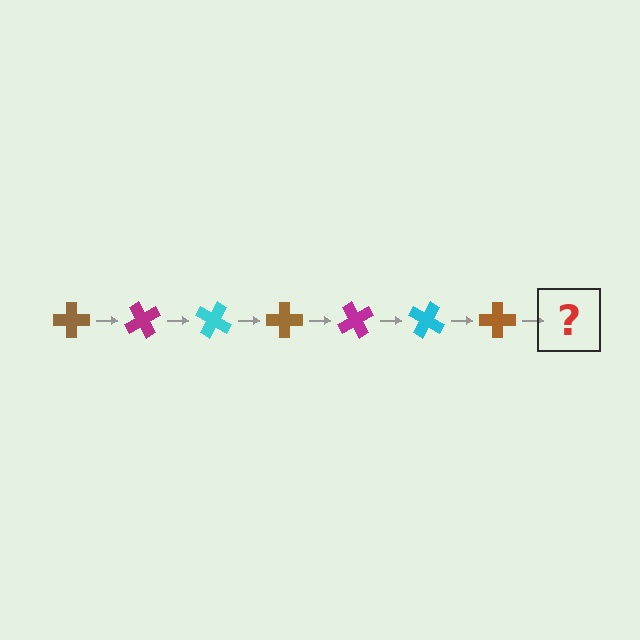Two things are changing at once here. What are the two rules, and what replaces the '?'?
The two rules are that it rotates 60 degrees each step and the color cycles through brown, magenta, and cyan. The '?' should be a magenta cross, rotated 420 degrees from the start.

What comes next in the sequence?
The next element should be a magenta cross, rotated 420 degrees from the start.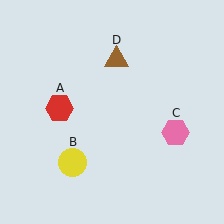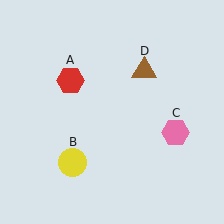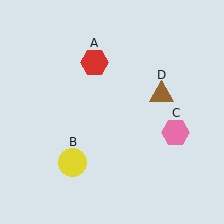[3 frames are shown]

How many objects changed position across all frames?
2 objects changed position: red hexagon (object A), brown triangle (object D).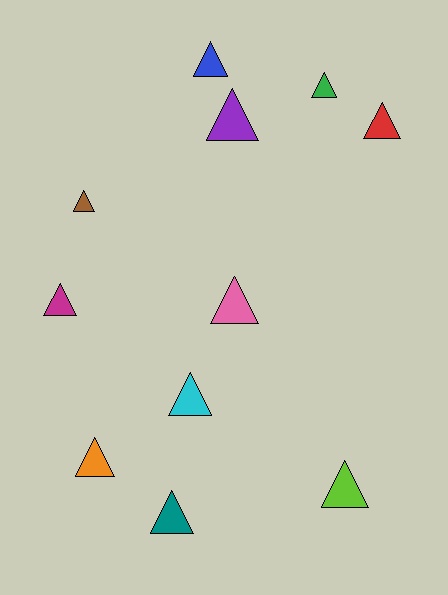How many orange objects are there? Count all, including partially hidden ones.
There is 1 orange object.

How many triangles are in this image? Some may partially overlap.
There are 11 triangles.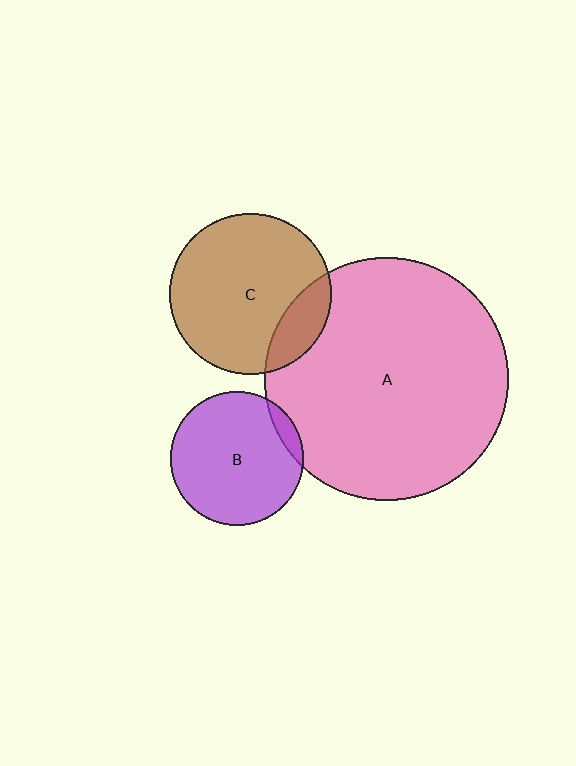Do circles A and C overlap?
Yes.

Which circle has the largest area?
Circle A (pink).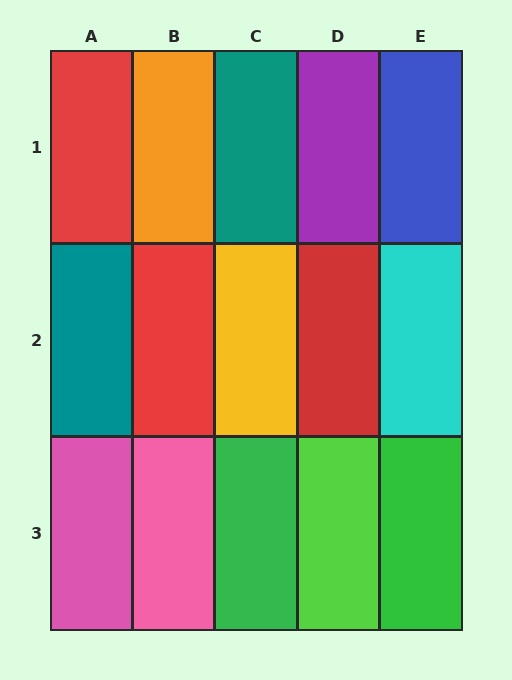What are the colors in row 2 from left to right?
Teal, red, yellow, red, cyan.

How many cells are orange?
1 cell is orange.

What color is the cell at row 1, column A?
Red.